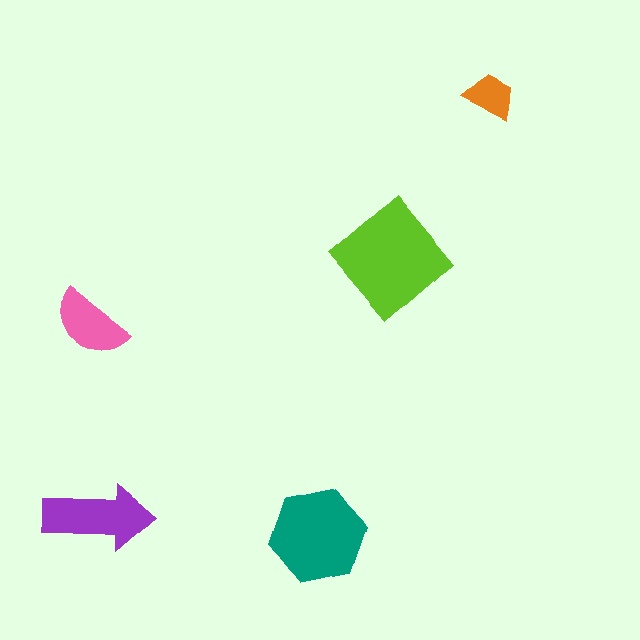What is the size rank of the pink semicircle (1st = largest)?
4th.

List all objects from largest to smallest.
The lime diamond, the teal hexagon, the purple arrow, the pink semicircle, the orange trapezoid.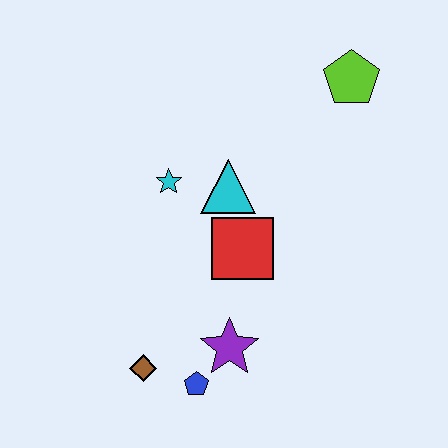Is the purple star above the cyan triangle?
No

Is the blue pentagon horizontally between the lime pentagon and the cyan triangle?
No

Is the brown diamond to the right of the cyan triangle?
No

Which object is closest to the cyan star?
The cyan triangle is closest to the cyan star.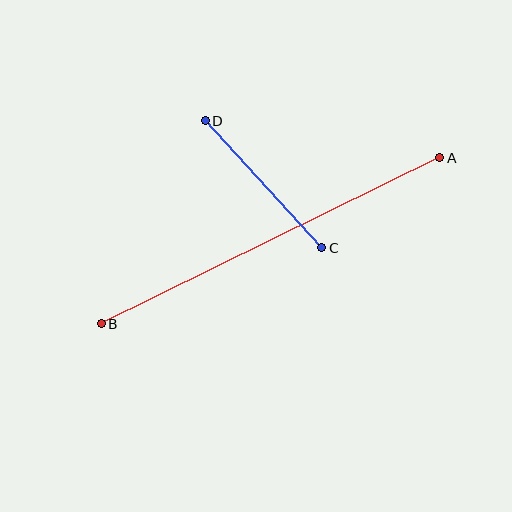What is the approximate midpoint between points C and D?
The midpoint is at approximately (263, 184) pixels.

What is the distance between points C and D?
The distance is approximately 172 pixels.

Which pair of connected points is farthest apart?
Points A and B are farthest apart.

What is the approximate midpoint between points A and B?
The midpoint is at approximately (271, 241) pixels.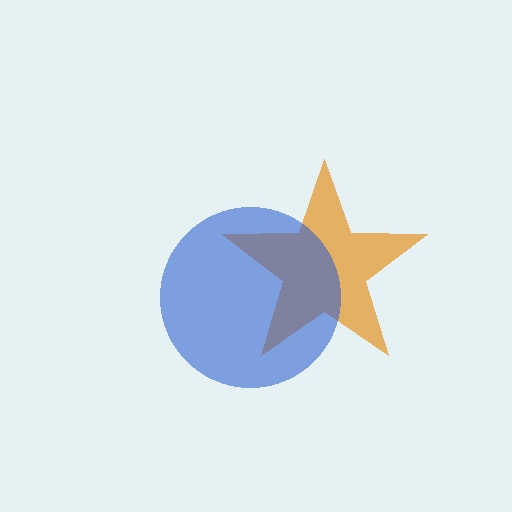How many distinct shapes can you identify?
There are 2 distinct shapes: an orange star, a blue circle.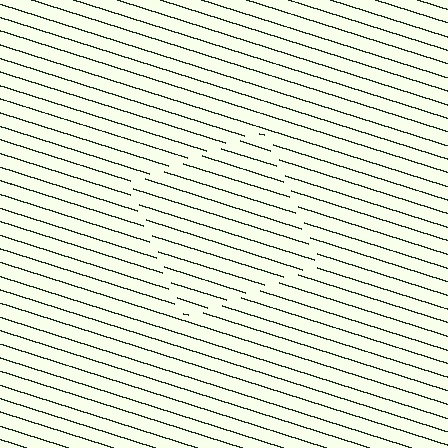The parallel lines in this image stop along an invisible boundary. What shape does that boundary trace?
An illusory square. The interior of the shape contains the same grating, shifted by half a period — the contour is defined by the phase discontinuity where line-ends from the inner and outer gratings abut.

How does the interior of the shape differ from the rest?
The interior of the shape contains the same grating, shifted by half a period — the contour is defined by the phase discontinuity where line-ends from the inner and outer gratings abut.